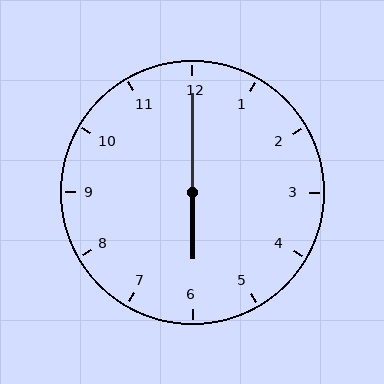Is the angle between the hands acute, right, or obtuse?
It is obtuse.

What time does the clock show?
6:00.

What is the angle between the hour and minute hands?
Approximately 180 degrees.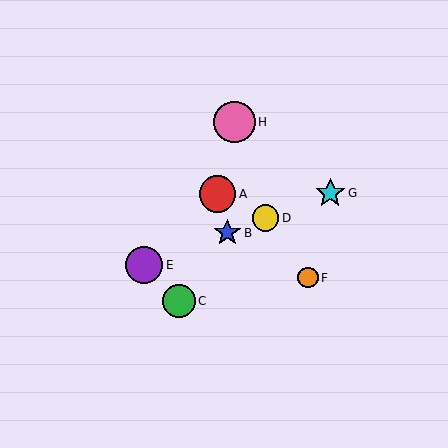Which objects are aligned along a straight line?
Objects B, D, E, G are aligned along a straight line.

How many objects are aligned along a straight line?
4 objects (B, D, E, G) are aligned along a straight line.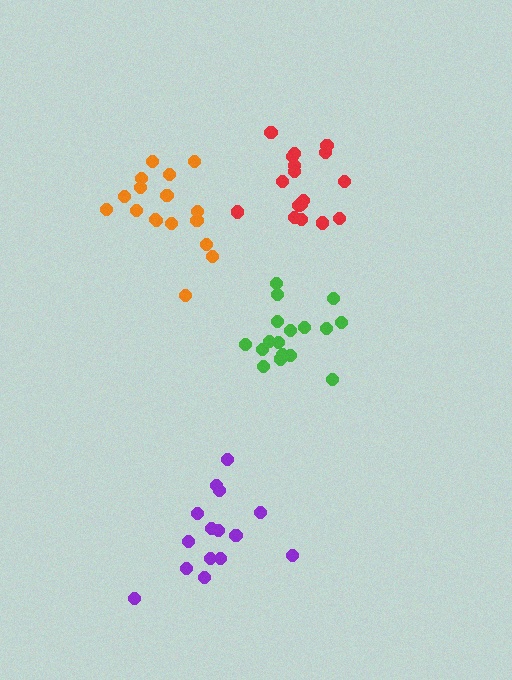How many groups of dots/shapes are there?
There are 4 groups.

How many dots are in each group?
Group 1: 17 dots, Group 2: 17 dots, Group 3: 17 dots, Group 4: 15 dots (66 total).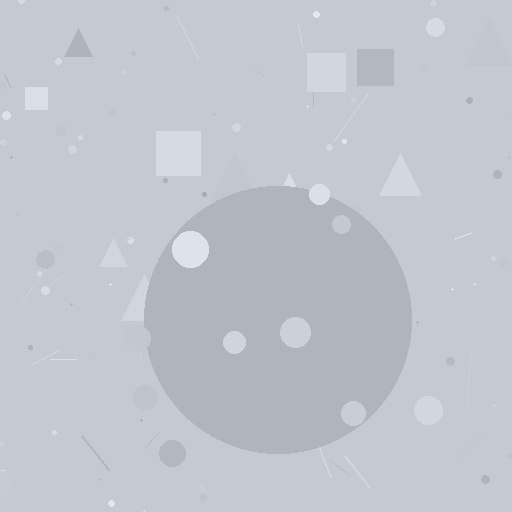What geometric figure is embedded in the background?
A circle is embedded in the background.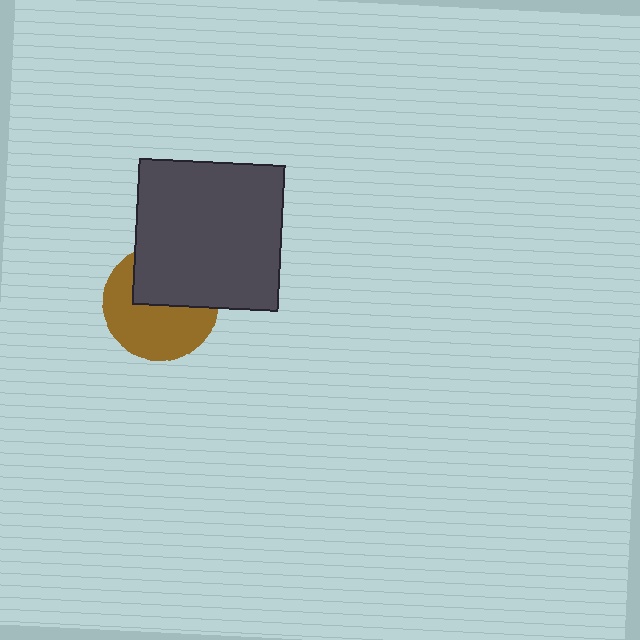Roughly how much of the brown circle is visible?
About half of it is visible (roughly 58%).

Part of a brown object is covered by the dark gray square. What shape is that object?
It is a circle.